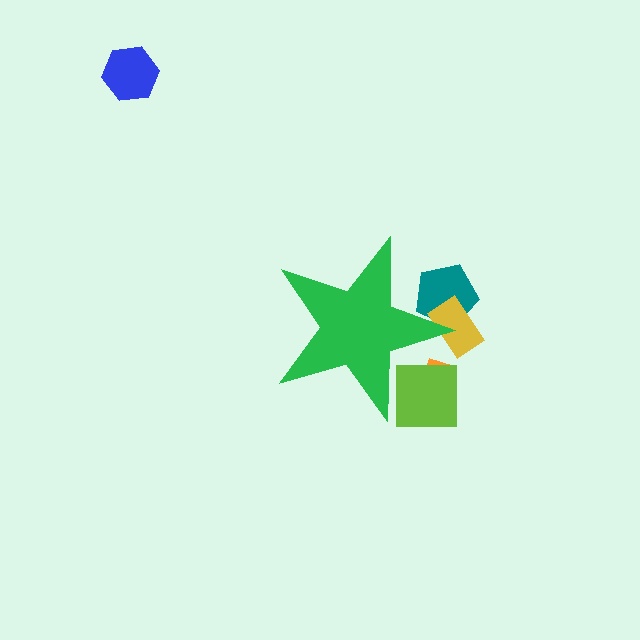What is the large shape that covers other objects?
A green star.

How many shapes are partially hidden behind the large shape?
4 shapes are partially hidden.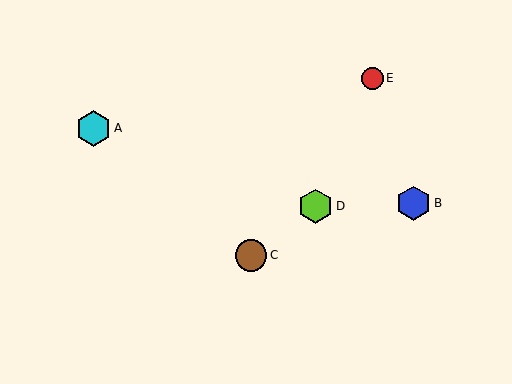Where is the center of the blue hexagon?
The center of the blue hexagon is at (413, 203).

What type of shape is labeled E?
Shape E is a red circle.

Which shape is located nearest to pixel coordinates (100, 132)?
The cyan hexagon (labeled A) at (94, 128) is nearest to that location.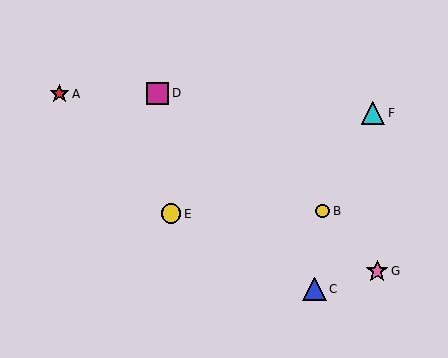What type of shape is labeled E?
Shape E is a yellow circle.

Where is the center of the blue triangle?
The center of the blue triangle is at (315, 289).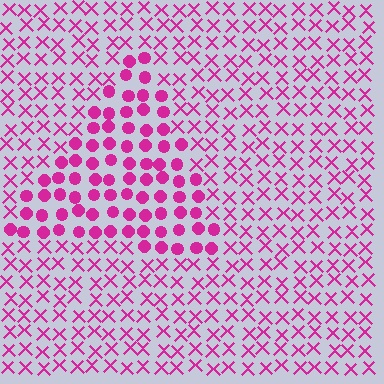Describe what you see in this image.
The image is filled with small magenta elements arranged in a uniform grid. A triangle-shaped region contains circles, while the surrounding area contains X marks. The boundary is defined purely by the change in element shape.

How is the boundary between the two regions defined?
The boundary is defined by a change in element shape: circles inside vs. X marks outside. All elements share the same color and spacing.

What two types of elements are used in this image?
The image uses circles inside the triangle region and X marks outside it.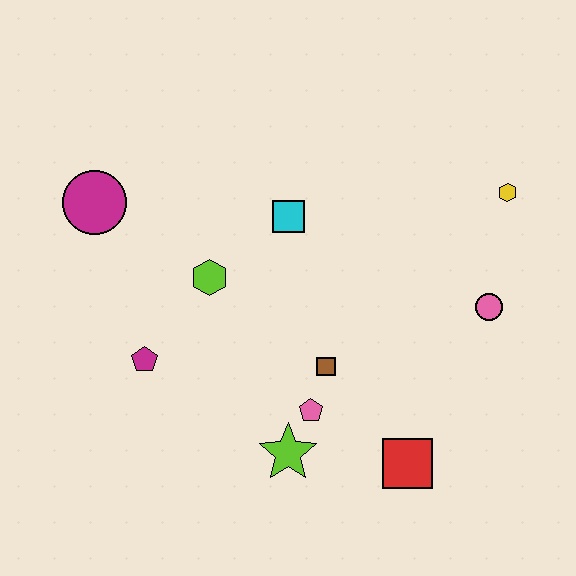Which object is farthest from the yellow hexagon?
The magenta circle is farthest from the yellow hexagon.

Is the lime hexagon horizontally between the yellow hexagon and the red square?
No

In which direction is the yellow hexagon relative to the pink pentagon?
The yellow hexagon is above the pink pentagon.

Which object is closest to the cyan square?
The lime hexagon is closest to the cyan square.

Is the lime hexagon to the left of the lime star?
Yes